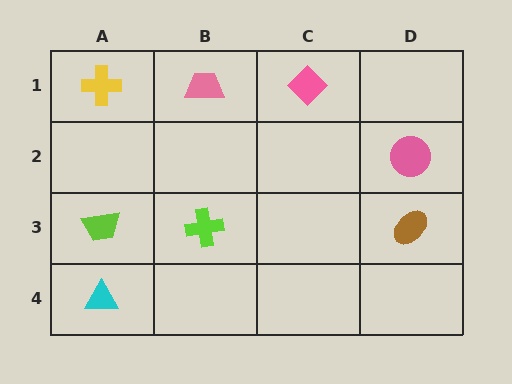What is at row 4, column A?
A cyan triangle.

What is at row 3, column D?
A brown ellipse.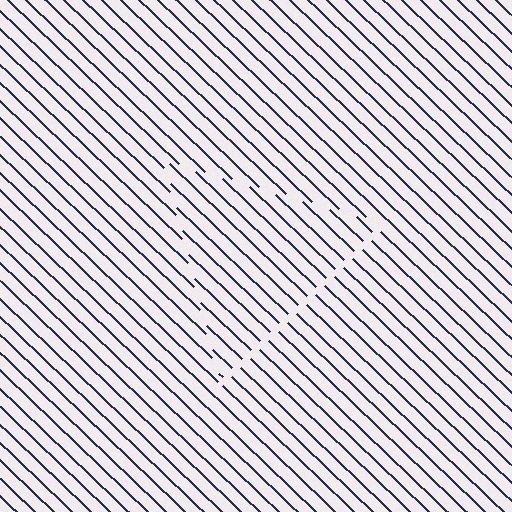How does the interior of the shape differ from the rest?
The interior of the shape contains the same grating, shifted by half a period — the contour is defined by the phase discontinuity where line-ends from the inner and outer gratings abut.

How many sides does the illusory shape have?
3 sides — the line-ends trace a triangle.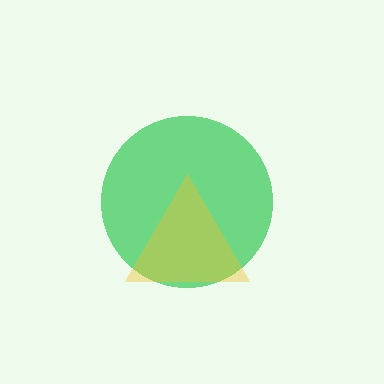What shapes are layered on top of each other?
The layered shapes are: a green circle, a yellow triangle.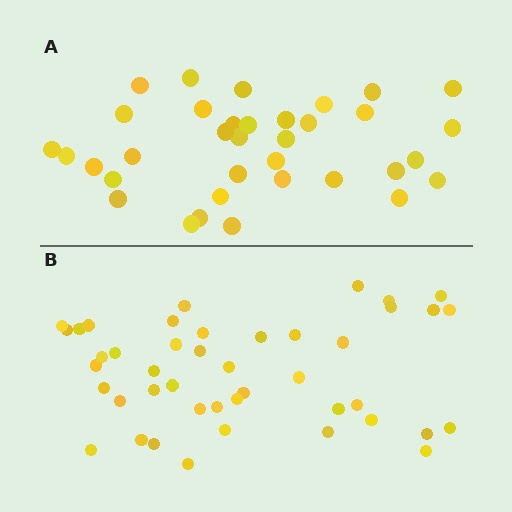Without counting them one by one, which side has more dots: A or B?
Region B (the bottom region) has more dots.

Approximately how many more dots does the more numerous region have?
Region B has roughly 8 or so more dots than region A.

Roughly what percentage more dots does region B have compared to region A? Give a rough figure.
About 25% more.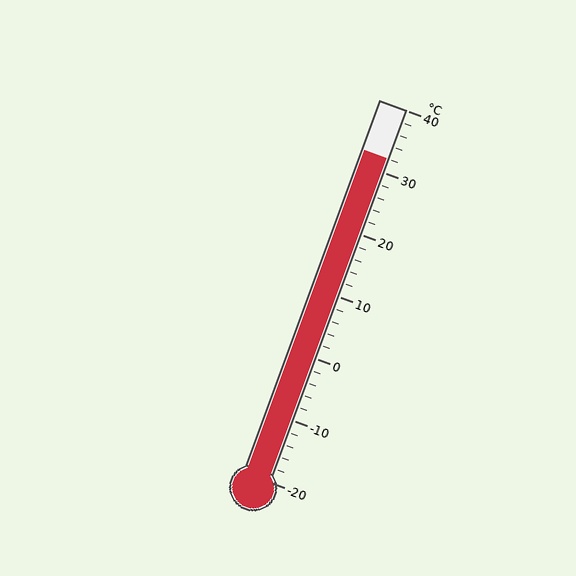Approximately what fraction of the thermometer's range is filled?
The thermometer is filled to approximately 85% of its range.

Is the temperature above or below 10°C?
The temperature is above 10°C.